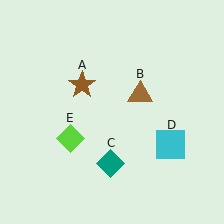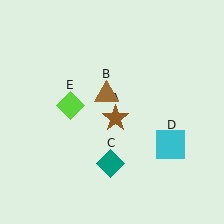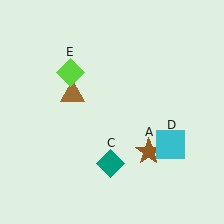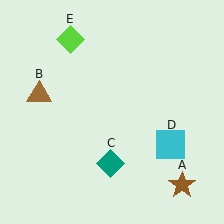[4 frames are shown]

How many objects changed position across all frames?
3 objects changed position: brown star (object A), brown triangle (object B), lime diamond (object E).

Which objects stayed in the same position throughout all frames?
Teal diamond (object C) and cyan square (object D) remained stationary.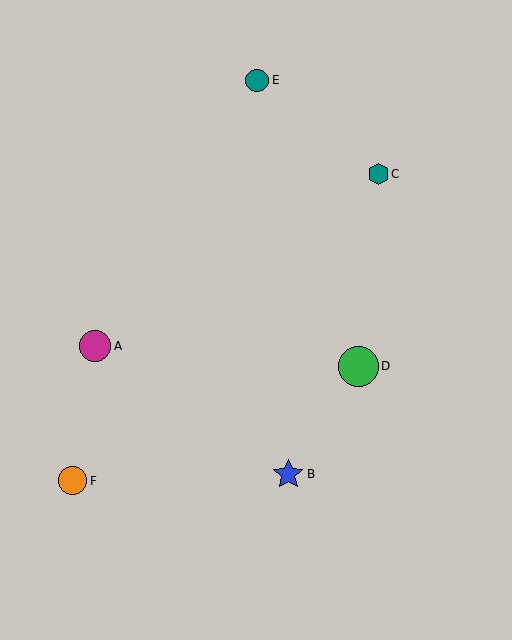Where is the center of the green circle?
The center of the green circle is at (358, 366).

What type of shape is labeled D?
Shape D is a green circle.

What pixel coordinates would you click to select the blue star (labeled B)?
Click at (288, 474) to select the blue star B.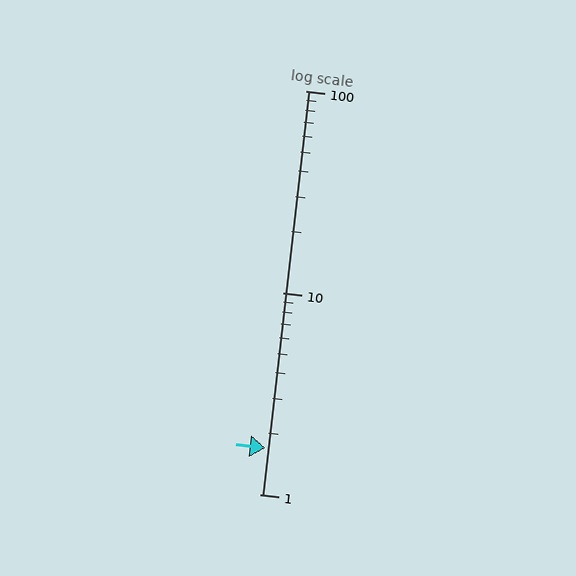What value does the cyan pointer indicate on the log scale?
The pointer indicates approximately 1.7.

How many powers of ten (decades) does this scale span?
The scale spans 2 decades, from 1 to 100.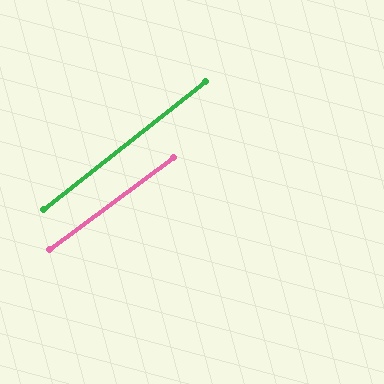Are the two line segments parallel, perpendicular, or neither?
Parallel — their directions differ by only 1.5°.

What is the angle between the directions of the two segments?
Approximately 1 degree.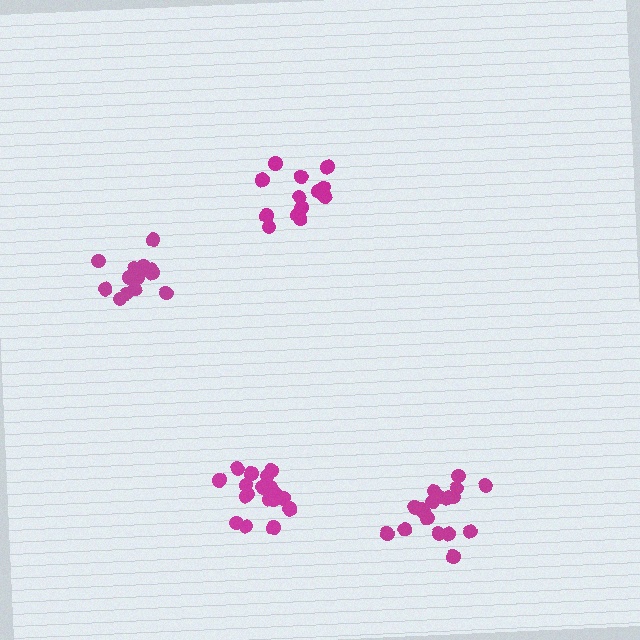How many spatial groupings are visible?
There are 4 spatial groupings.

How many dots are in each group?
Group 1: 14 dots, Group 2: 18 dots, Group 3: 18 dots, Group 4: 14 dots (64 total).